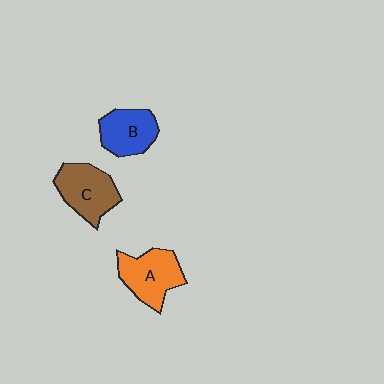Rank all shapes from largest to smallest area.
From largest to smallest: A (orange), C (brown), B (blue).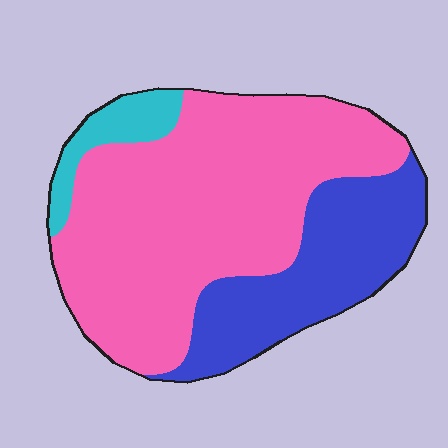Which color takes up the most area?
Pink, at roughly 65%.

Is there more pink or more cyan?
Pink.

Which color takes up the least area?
Cyan, at roughly 5%.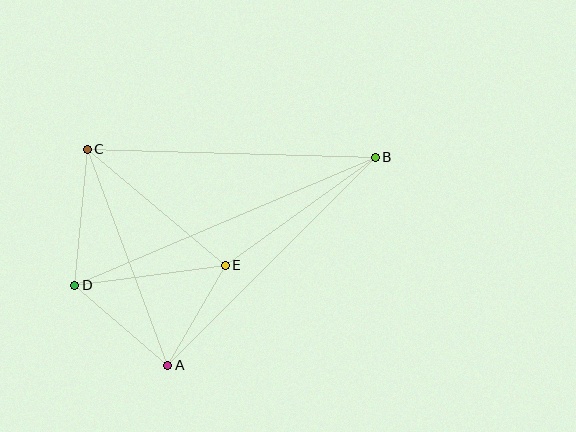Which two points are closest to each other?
Points A and E are closest to each other.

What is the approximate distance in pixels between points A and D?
The distance between A and D is approximately 122 pixels.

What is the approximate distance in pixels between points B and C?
The distance between B and C is approximately 288 pixels.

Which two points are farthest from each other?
Points B and D are farthest from each other.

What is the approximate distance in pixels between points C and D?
The distance between C and D is approximately 137 pixels.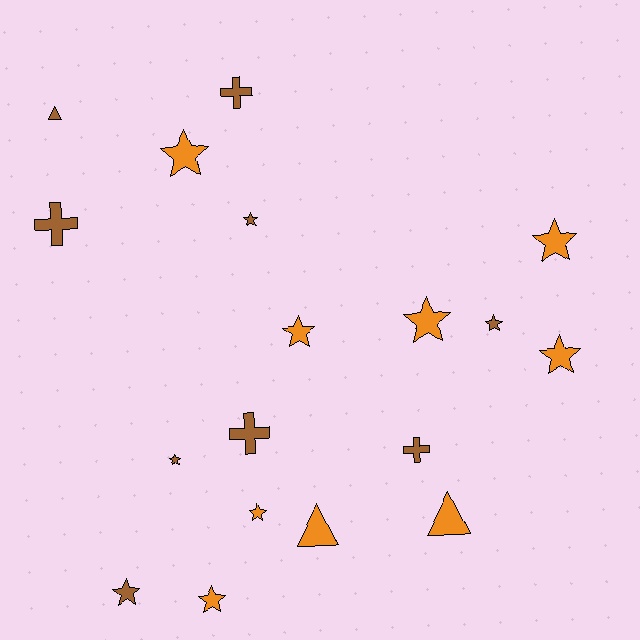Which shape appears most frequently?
Star, with 11 objects.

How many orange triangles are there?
There are 2 orange triangles.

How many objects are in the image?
There are 18 objects.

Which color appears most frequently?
Orange, with 9 objects.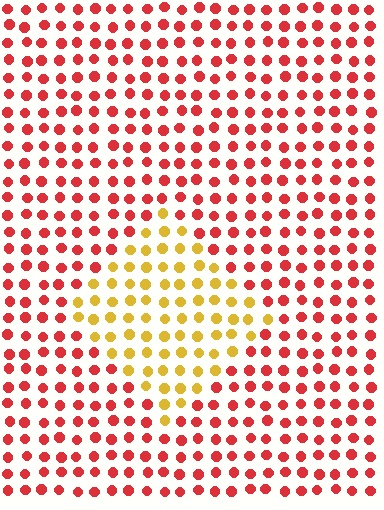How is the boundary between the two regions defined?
The boundary is defined purely by a slight shift in hue (about 51 degrees). Spacing, size, and orientation are identical on both sides.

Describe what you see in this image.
The image is filled with small red elements in a uniform arrangement. A diamond-shaped region is visible where the elements are tinted to a slightly different hue, forming a subtle color boundary.